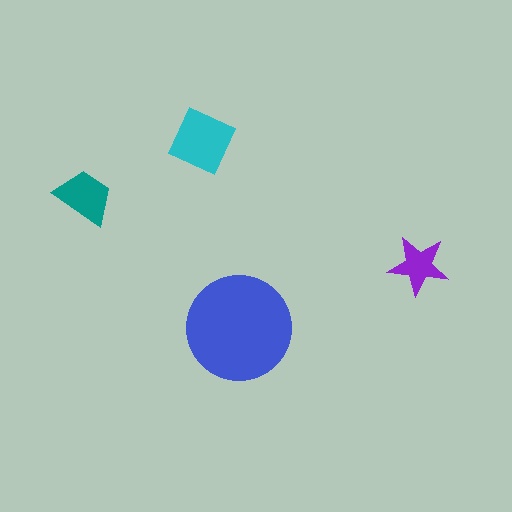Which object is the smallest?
The purple star.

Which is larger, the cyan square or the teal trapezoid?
The cyan square.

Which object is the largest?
The blue circle.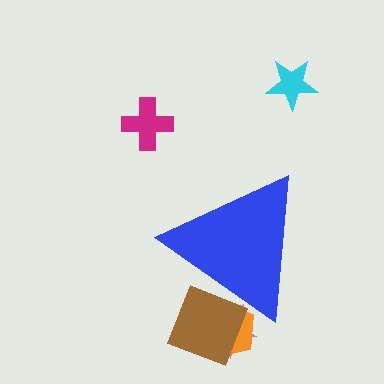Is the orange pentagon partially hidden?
Yes, the orange pentagon is partially hidden behind the blue triangle.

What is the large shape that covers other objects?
A blue triangle.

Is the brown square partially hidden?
Yes, the brown square is partially hidden behind the blue triangle.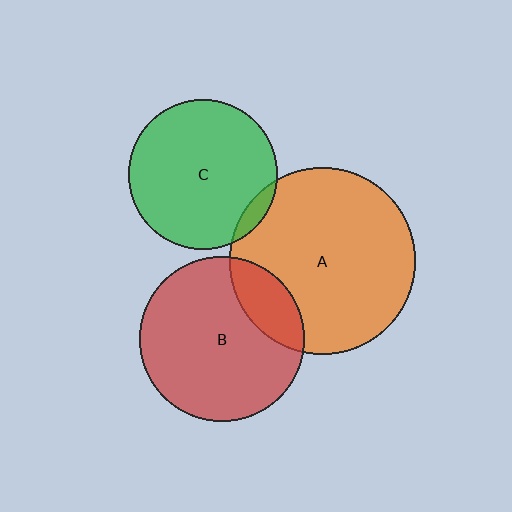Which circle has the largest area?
Circle A (orange).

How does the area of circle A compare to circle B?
Approximately 1.3 times.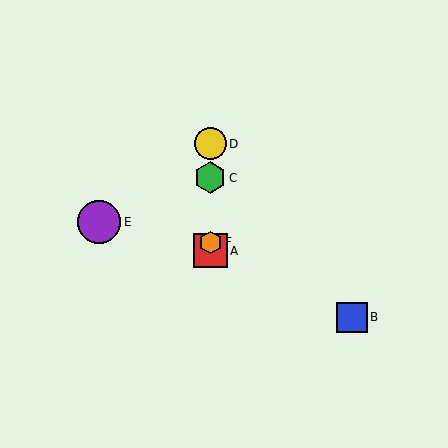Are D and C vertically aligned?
Yes, both are at x≈210.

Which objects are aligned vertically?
Objects A, C, D, F are aligned vertically.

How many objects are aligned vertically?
4 objects (A, C, D, F) are aligned vertically.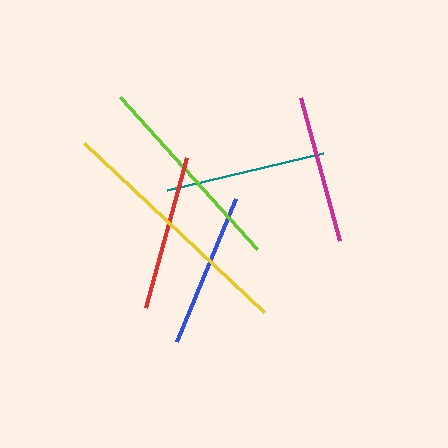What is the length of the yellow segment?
The yellow segment is approximately 247 pixels long.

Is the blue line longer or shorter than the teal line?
The teal line is longer than the blue line.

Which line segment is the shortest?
The magenta line is the shortest at approximately 148 pixels.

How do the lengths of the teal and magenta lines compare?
The teal and magenta lines are approximately the same length.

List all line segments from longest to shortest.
From longest to shortest: yellow, lime, teal, red, blue, magenta.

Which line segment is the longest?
The yellow line is the longest at approximately 247 pixels.